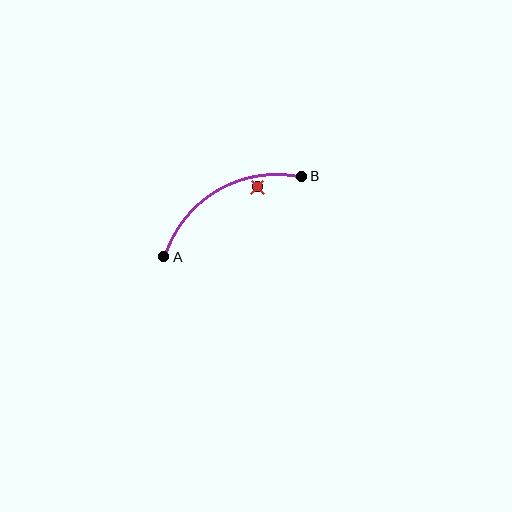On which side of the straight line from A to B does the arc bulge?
The arc bulges above the straight line connecting A and B.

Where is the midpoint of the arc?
The arc midpoint is the point on the curve farthest from the straight line joining A and B. It sits above that line.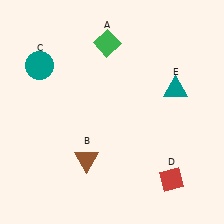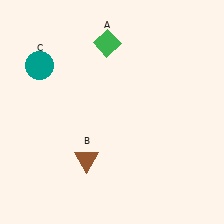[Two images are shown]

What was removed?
The red diamond (D), the teal triangle (E) were removed in Image 2.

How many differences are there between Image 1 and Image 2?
There are 2 differences between the two images.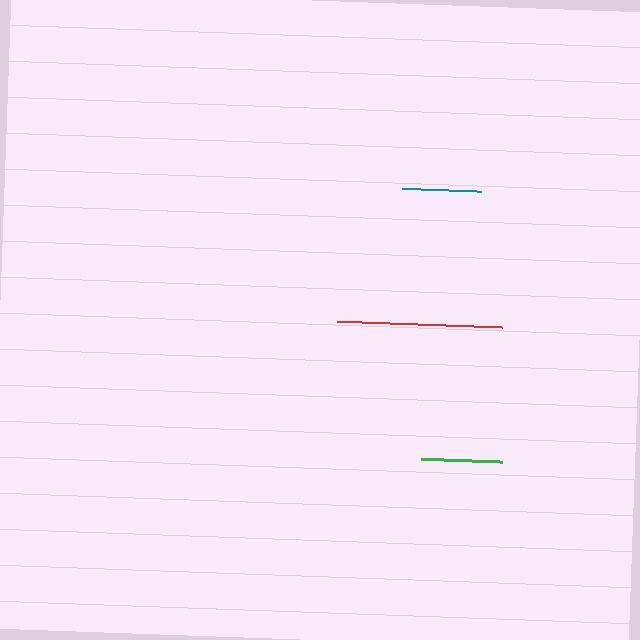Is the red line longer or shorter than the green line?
The red line is longer than the green line.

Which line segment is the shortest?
The teal line is the shortest at approximately 78 pixels.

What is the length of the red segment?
The red segment is approximately 165 pixels long.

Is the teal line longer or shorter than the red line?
The red line is longer than the teal line.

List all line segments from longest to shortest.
From longest to shortest: red, green, teal.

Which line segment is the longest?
The red line is the longest at approximately 165 pixels.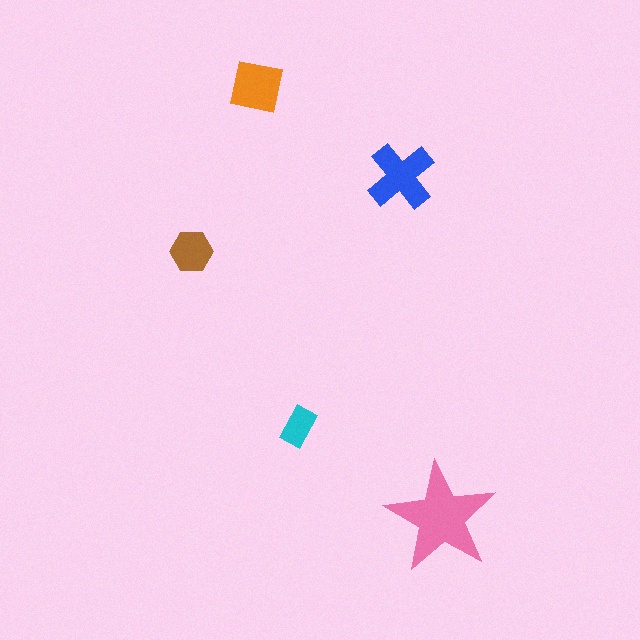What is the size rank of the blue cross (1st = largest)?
2nd.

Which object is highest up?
The orange square is topmost.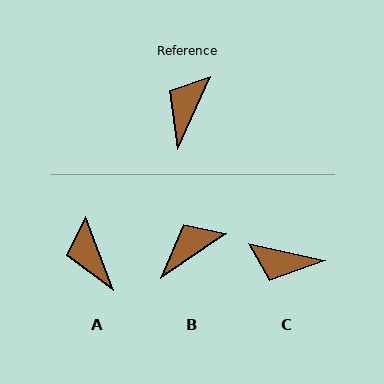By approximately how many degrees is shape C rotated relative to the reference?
Approximately 102 degrees counter-clockwise.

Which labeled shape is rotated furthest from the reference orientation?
C, about 102 degrees away.